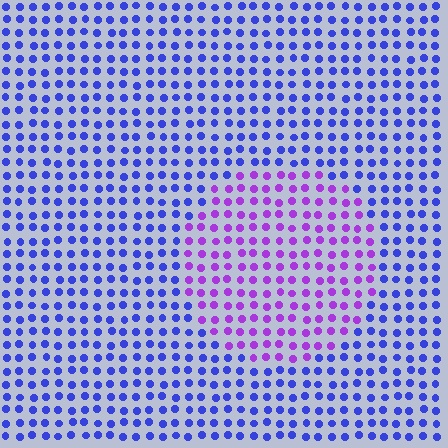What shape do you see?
I see a circle.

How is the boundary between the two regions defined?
The boundary is defined purely by a slight shift in hue (about 45 degrees). Spacing, size, and orientation are identical on both sides.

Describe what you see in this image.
The image is filled with small blue elements in a uniform arrangement. A circle-shaped region is visible where the elements are tinted to a slightly different hue, forming a subtle color boundary.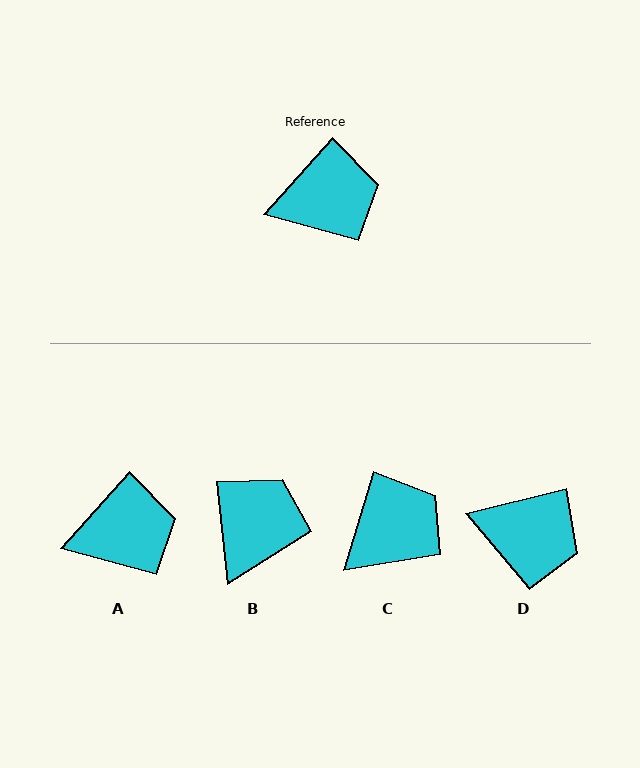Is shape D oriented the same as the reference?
No, it is off by about 34 degrees.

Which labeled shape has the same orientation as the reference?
A.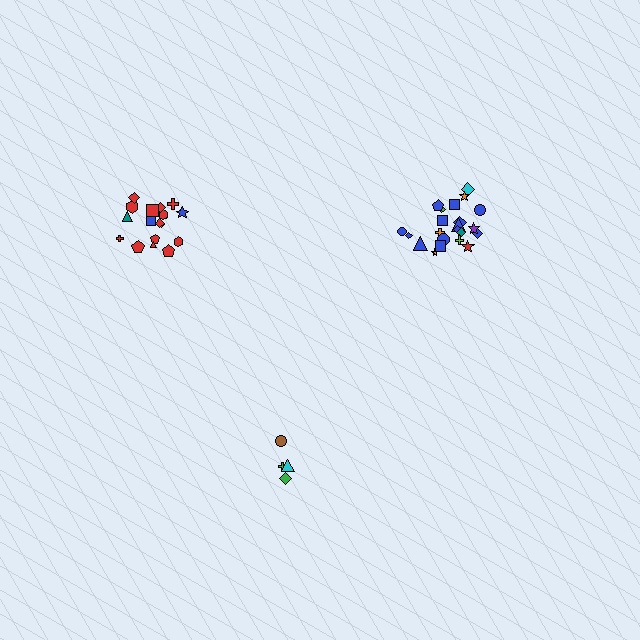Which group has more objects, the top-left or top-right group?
The top-right group.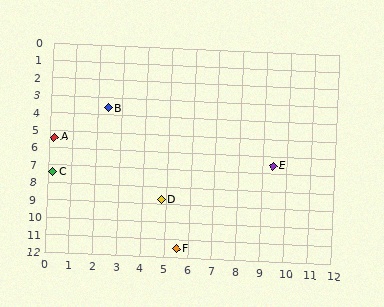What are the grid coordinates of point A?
Point A is at approximately (0.2, 5.4).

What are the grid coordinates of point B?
Point B is at approximately (2.4, 3.6).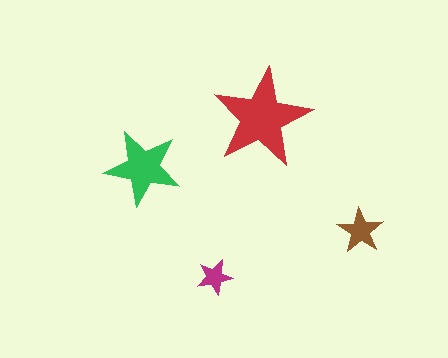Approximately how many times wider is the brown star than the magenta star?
About 1.5 times wider.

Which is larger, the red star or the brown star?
The red one.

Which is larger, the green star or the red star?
The red one.